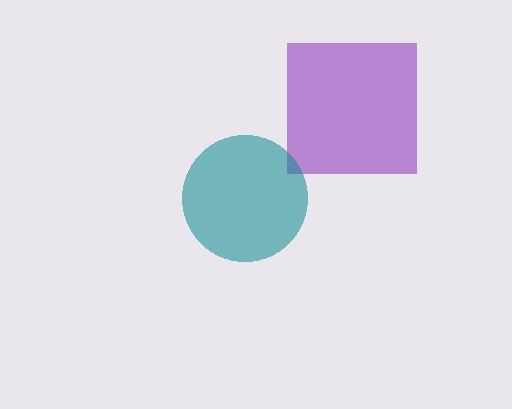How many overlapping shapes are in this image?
There are 2 overlapping shapes in the image.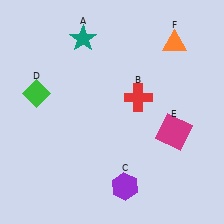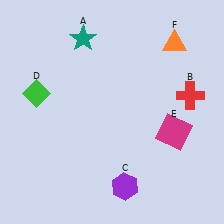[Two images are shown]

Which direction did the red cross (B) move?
The red cross (B) moved right.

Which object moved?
The red cross (B) moved right.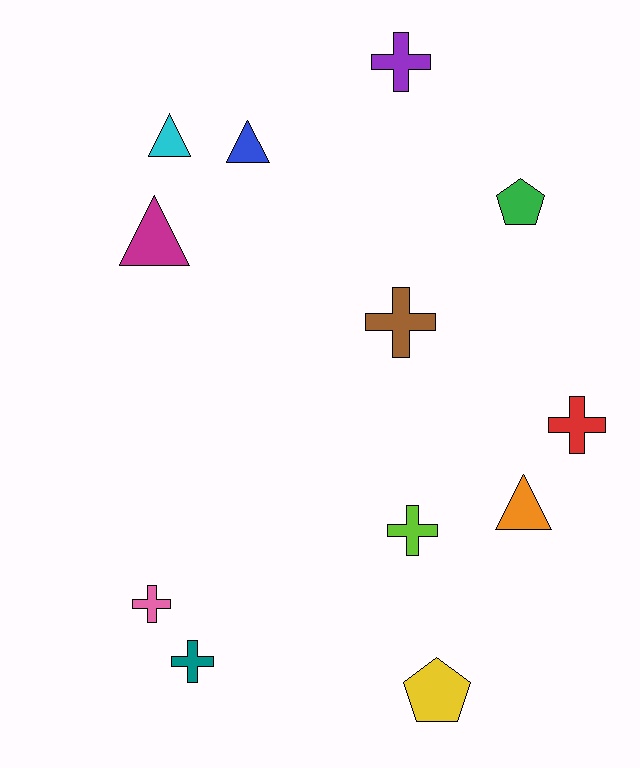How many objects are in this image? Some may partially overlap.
There are 12 objects.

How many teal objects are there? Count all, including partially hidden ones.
There is 1 teal object.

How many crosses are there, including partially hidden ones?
There are 6 crosses.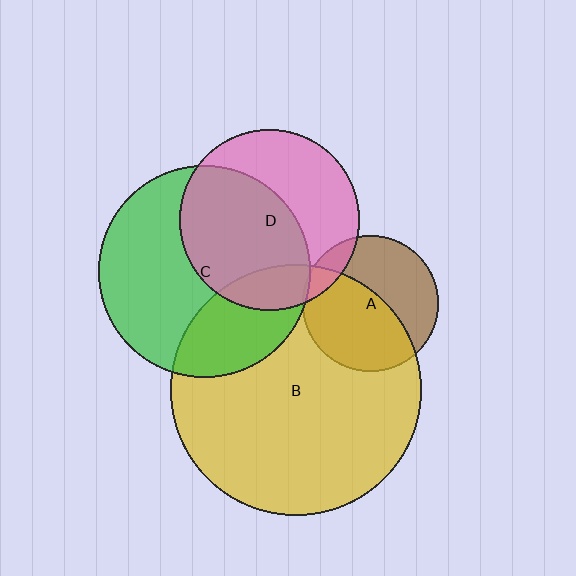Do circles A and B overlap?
Yes.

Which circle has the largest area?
Circle B (yellow).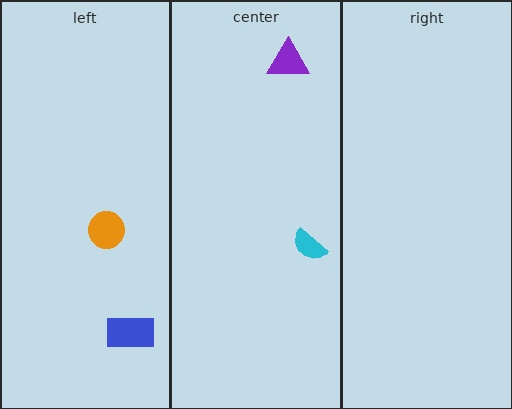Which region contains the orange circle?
The left region.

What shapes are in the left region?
The blue rectangle, the orange circle.